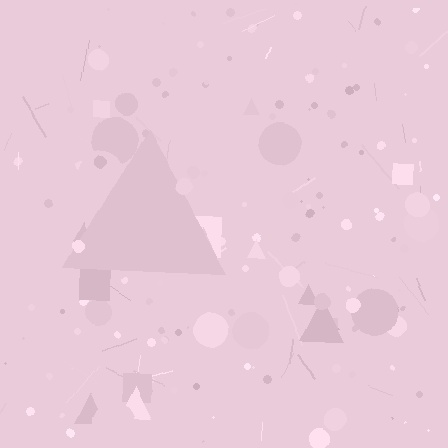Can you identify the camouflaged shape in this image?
The camouflaged shape is a triangle.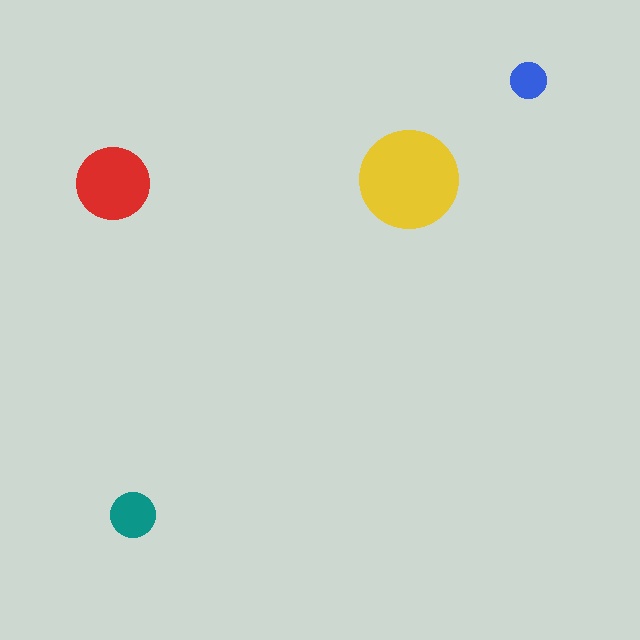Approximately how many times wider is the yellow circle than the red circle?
About 1.5 times wider.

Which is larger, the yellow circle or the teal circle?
The yellow one.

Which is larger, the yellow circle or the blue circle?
The yellow one.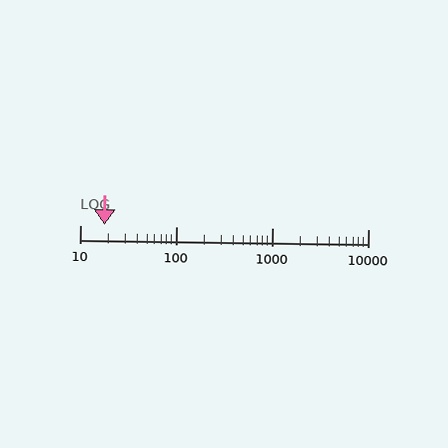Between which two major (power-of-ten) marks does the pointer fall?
The pointer is between 10 and 100.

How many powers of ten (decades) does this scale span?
The scale spans 3 decades, from 10 to 10000.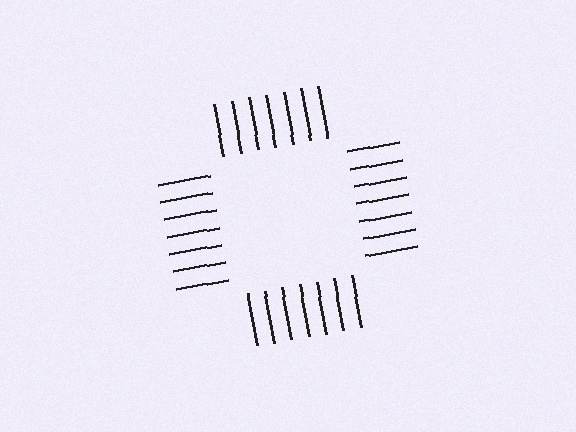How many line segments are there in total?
28 — 7 along each of the 4 edges.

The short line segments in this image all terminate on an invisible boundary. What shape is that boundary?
An illusory square — the line segments terminate on its edges but no continuous stroke is drawn.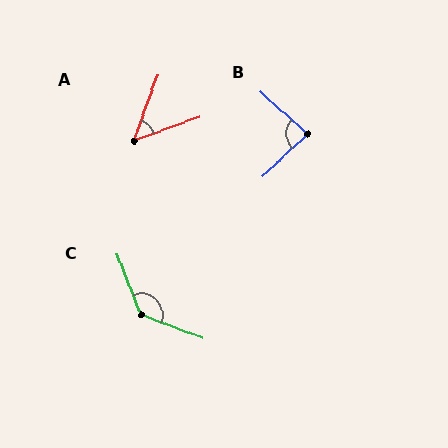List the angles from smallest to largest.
A (50°), B (85°), C (132°).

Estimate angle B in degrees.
Approximately 85 degrees.